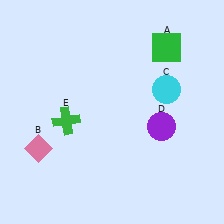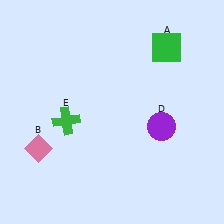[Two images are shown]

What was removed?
The cyan circle (C) was removed in Image 2.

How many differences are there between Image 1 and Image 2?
There is 1 difference between the two images.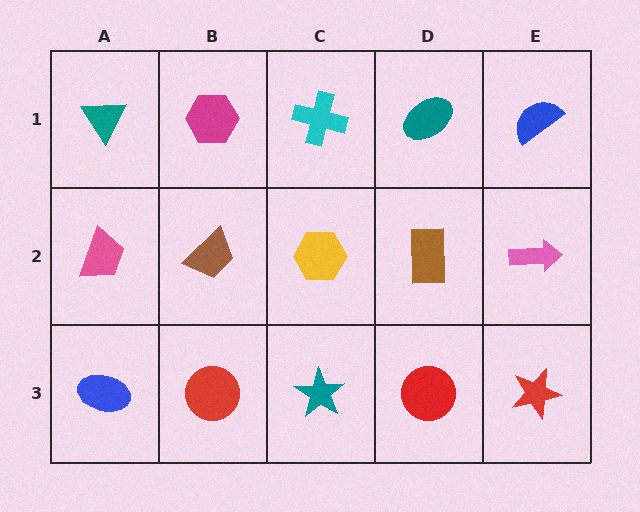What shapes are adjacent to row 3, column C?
A yellow hexagon (row 2, column C), a red circle (row 3, column B), a red circle (row 3, column D).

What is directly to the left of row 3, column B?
A blue ellipse.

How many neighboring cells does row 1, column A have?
2.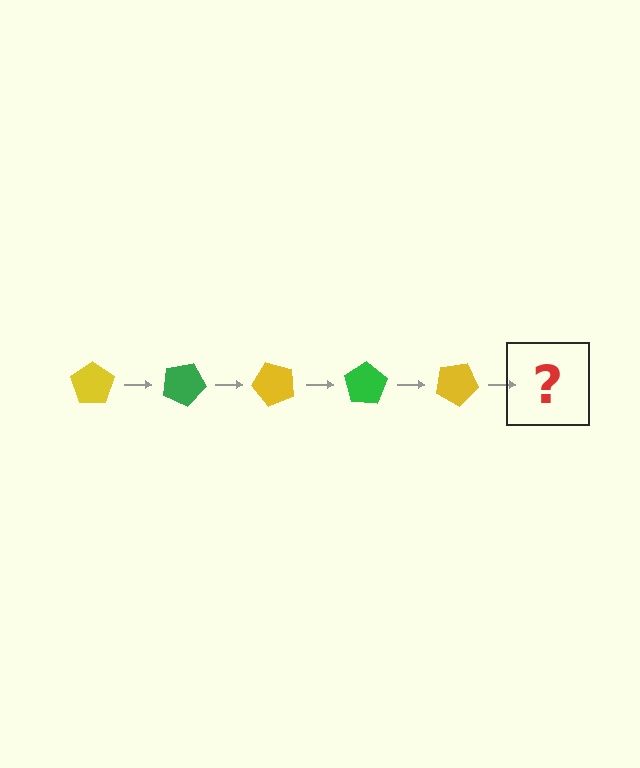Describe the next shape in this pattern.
It should be a green pentagon, rotated 125 degrees from the start.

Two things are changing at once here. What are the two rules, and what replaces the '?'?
The two rules are that it rotates 25 degrees each step and the color cycles through yellow and green. The '?' should be a green pentagon, rotated 125 degrees from the start.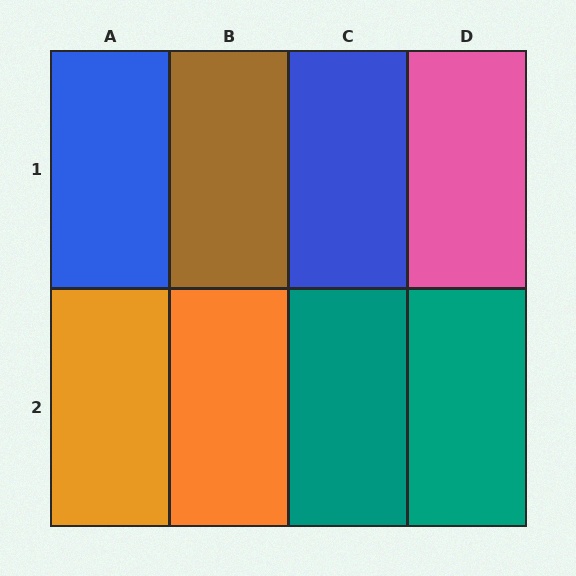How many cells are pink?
1 cell is pink.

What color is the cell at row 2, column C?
Teal.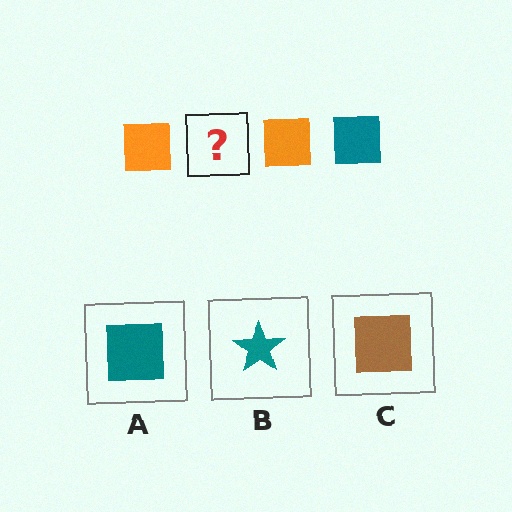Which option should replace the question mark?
Option A.